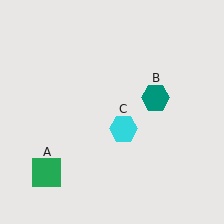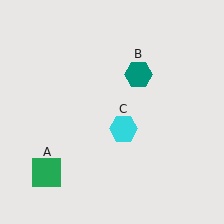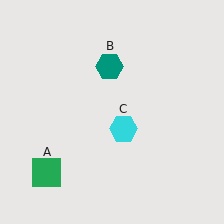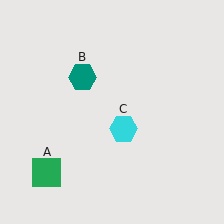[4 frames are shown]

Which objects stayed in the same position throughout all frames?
Green square (object A) and cyan hexagon (object C) remained stationary.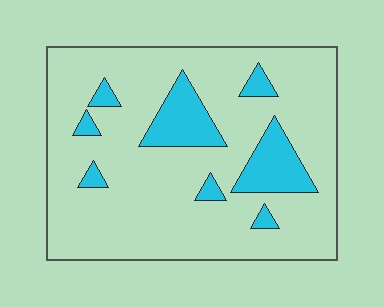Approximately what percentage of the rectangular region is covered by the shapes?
Approximately 15%.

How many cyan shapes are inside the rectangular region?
8.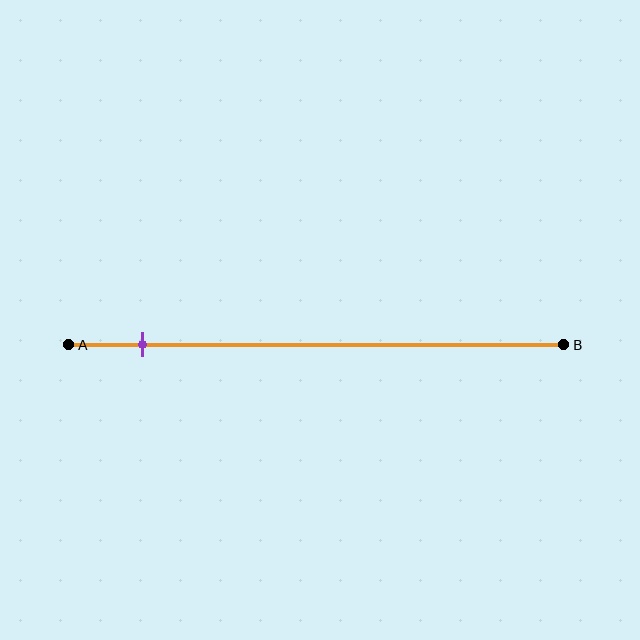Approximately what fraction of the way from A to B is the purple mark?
The purple mark is approximately 15% of the way from A to B.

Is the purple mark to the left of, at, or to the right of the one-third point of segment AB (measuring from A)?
The purple mark is to the left of the one-third point of segment AB.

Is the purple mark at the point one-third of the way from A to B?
No, the mark is at about 15% from A, not at the 33% one-third point.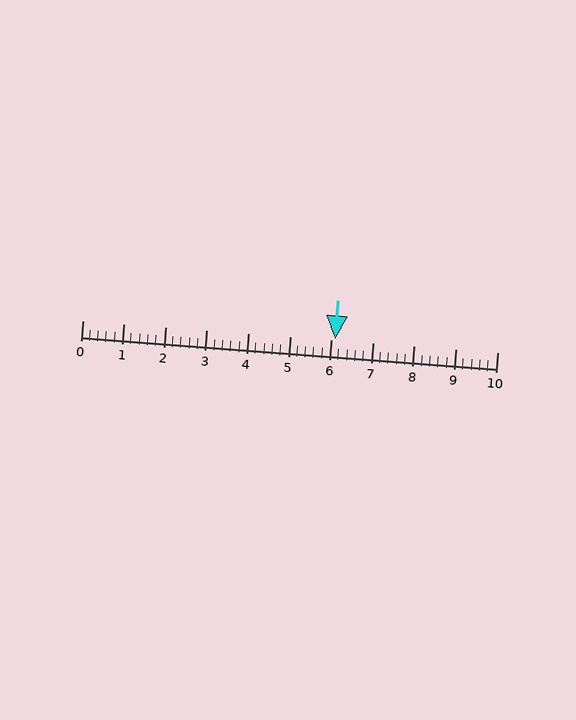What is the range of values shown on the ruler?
The ruler shows values from 0 to 10.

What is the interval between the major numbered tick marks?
The major tick marks are spaced 1 units apart.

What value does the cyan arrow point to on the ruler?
The cyan arrow points to approximately 6.1.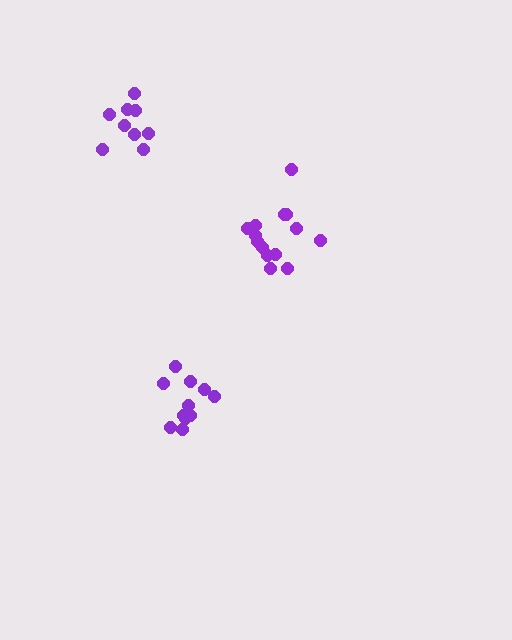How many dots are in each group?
Group 1: 14 dots, Group 2: 9 dots, Group 3: 12 dots (35 total).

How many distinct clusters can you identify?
There are 3 distinct clusters.